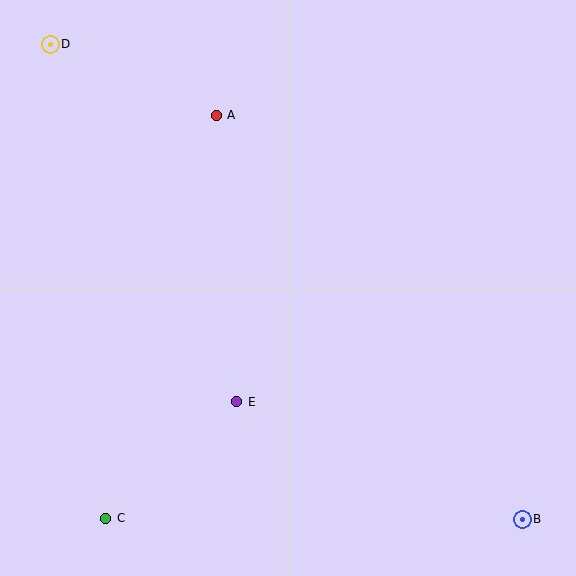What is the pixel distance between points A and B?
The distance between A and B is 507 pixels.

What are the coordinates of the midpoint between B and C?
The midpoint between B and C is at (314, 519).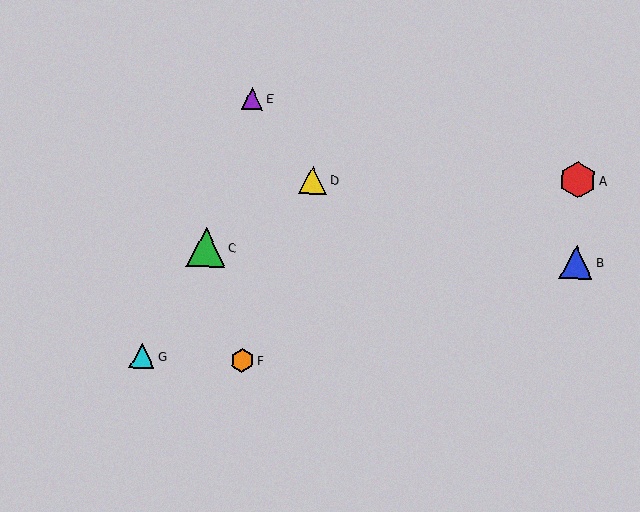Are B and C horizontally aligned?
Yes, both are at y≈262.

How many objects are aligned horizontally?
2 objects (B, C) are aligned horizontally.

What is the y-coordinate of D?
Object D is at y≈180.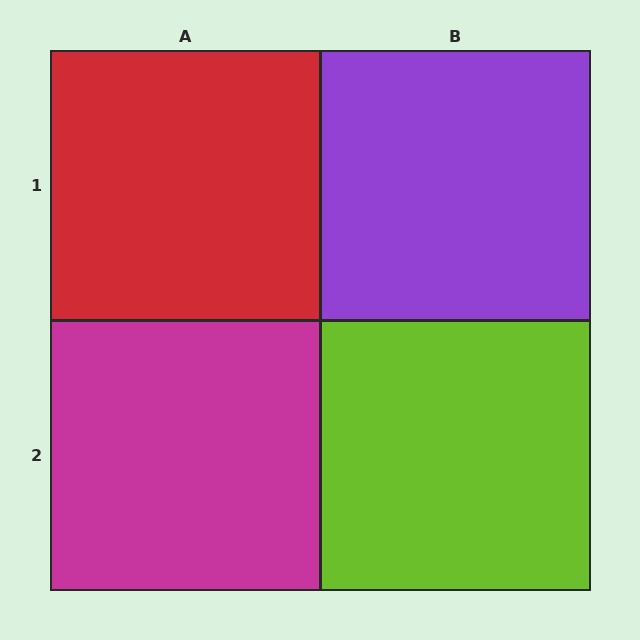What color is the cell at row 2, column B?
Lime.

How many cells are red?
1 cell is red.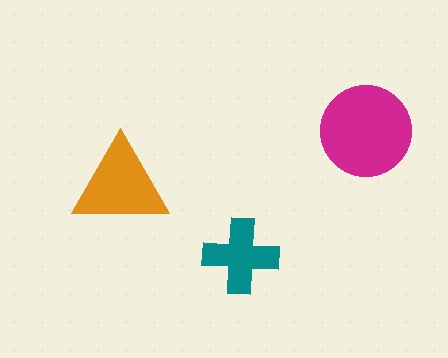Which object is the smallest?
The teal cross.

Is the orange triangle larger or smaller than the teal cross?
Larger.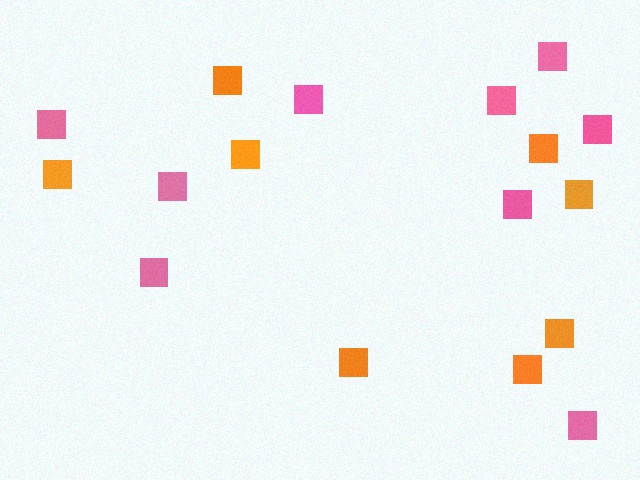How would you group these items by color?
There are 2 groups: one group of orange squares (8) and one group of pink squares (9).